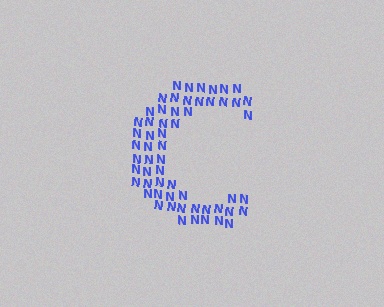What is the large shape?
The large shape is the letter C.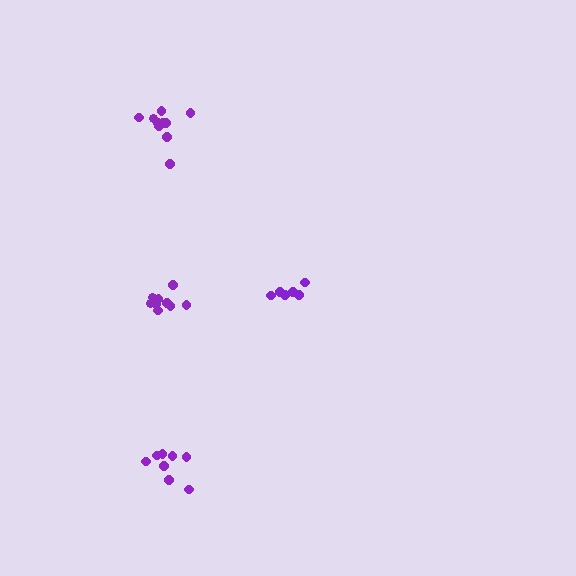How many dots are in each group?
Group 1: 9 dots, Group 2: 10 dots, Group 3: 8 dots, Group 4: 6 dots (33 total).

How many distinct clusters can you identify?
There are 4 distinct clusters.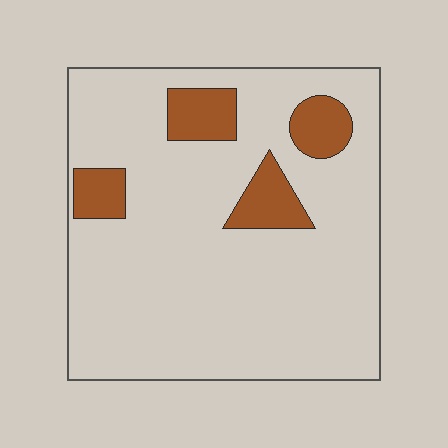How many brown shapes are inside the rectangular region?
4.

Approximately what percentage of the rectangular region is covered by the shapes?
Approximately 15%.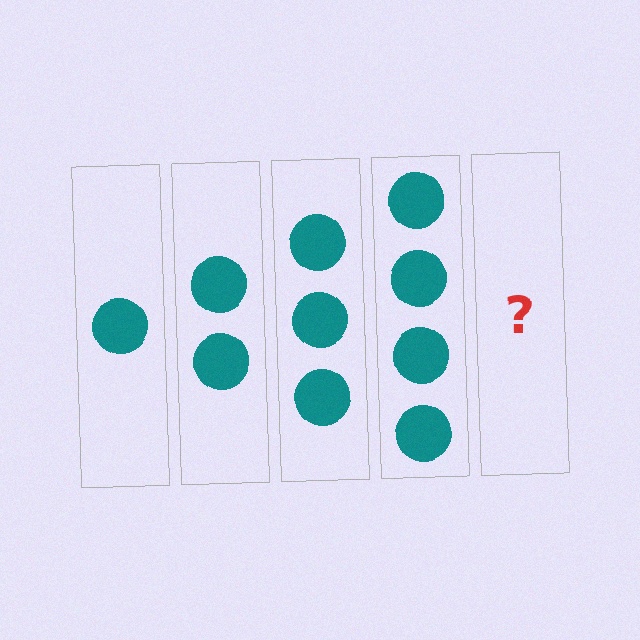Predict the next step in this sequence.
The next step is 5 circles.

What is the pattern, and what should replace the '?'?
The pattern is that each step adds one more circle. The '?' should be 5 circles.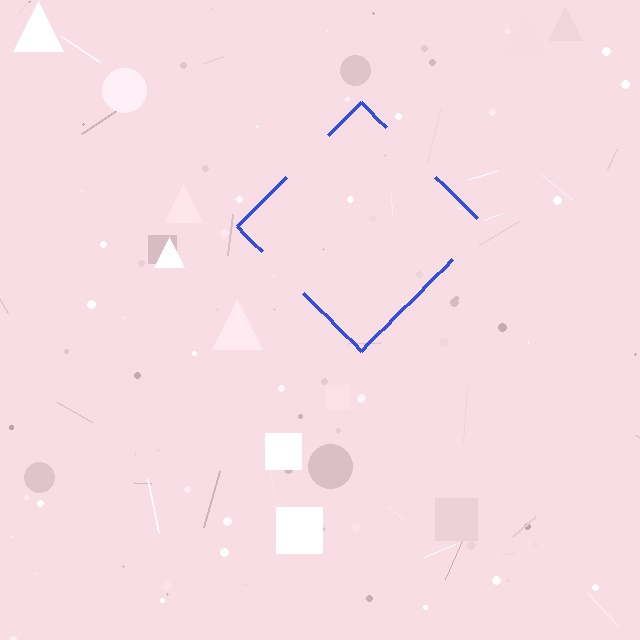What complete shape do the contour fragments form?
The contour fragments form a diamond.